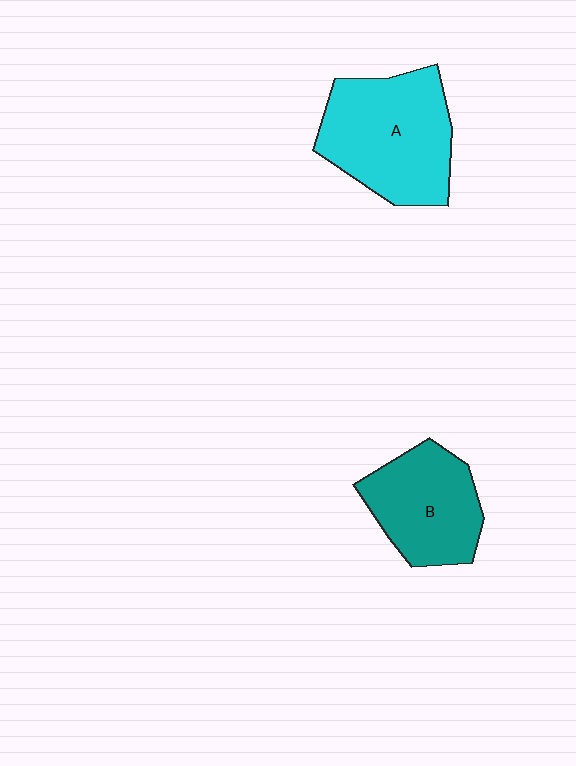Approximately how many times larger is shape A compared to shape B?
Approximately 1.3 times.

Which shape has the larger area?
Shape A (cyan).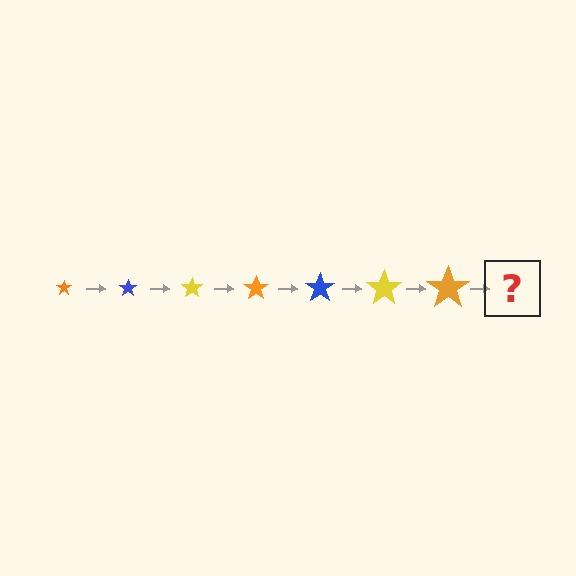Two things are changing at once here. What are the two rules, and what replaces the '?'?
The two rules are that the star grows larger each step and the color cycles through orange, blue, and yellow. The '?' should be a blue star, larger than the previous one.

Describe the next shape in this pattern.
It should be a blue star, larger than the previous one.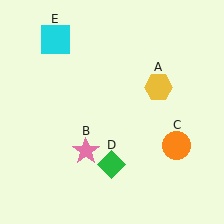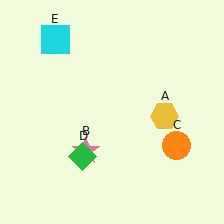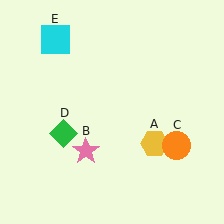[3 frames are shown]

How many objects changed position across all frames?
2 objects changed position: yellow hexagon (object A), green diamond (object D).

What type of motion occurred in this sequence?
The yellow hexagon (object A), green diamond (object D) rotated clockwise around the center of the scene.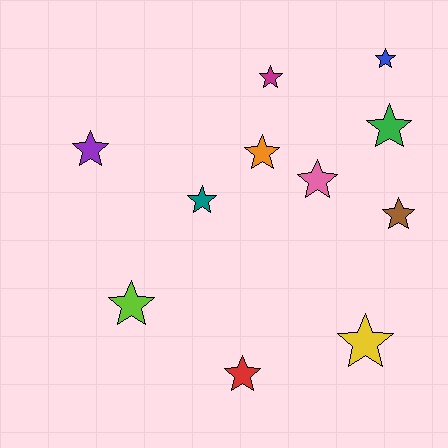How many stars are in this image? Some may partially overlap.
There are 11 stars.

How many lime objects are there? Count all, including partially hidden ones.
There is 1 lime object.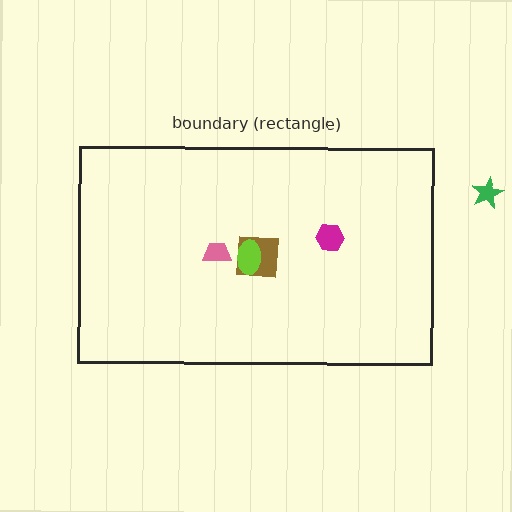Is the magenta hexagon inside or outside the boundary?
Inside.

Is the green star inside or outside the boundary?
Outside.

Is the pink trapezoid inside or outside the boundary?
Inside.